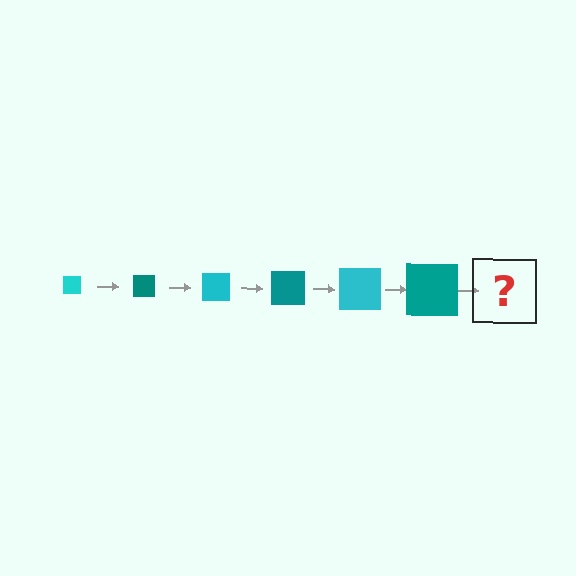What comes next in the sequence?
The next element should be a cyan square, larger than the previous one.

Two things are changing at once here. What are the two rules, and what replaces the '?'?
The two rules are that the square grows larger each step and the color cycles through cyan and teal. The '?' should be a cyan square, larger than the previous one.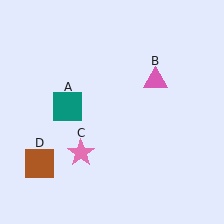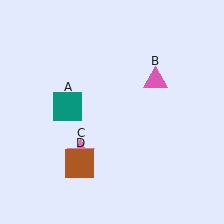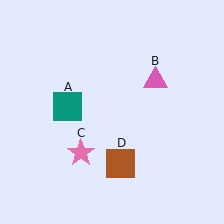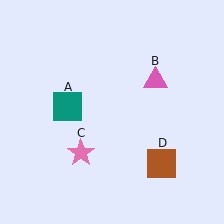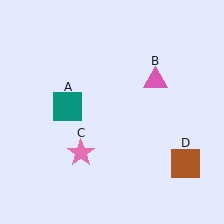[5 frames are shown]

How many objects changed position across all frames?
1 object changed position: brown square (object D).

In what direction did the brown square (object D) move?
The brown square (object D) moved right.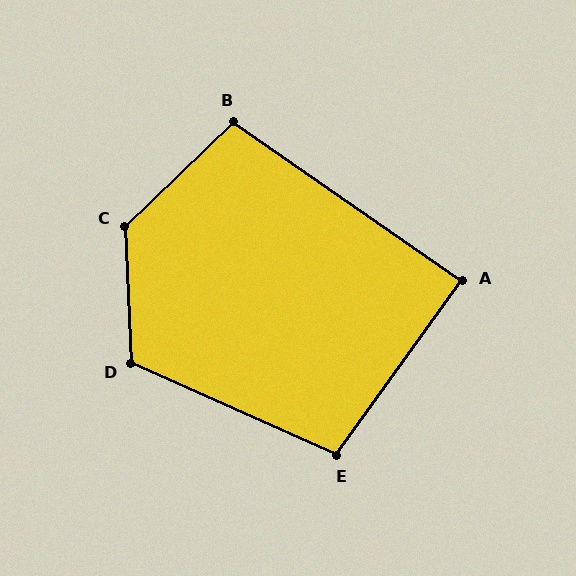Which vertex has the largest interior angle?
C, at approximately 131 degrees.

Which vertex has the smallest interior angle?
A, at approximately 89 degrees.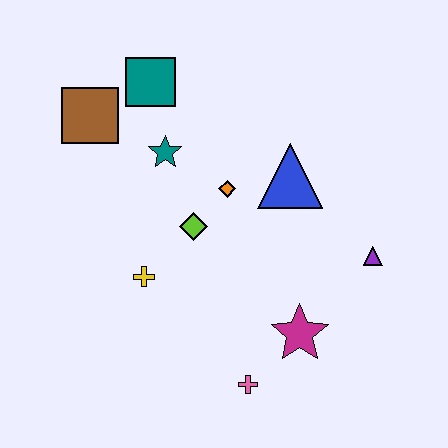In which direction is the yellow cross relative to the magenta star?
The yellow cross is to the left of the magenta star.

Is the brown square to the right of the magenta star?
No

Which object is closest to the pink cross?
The magenta star is closest to the pink cross.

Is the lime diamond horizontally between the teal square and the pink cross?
Yes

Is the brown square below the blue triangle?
No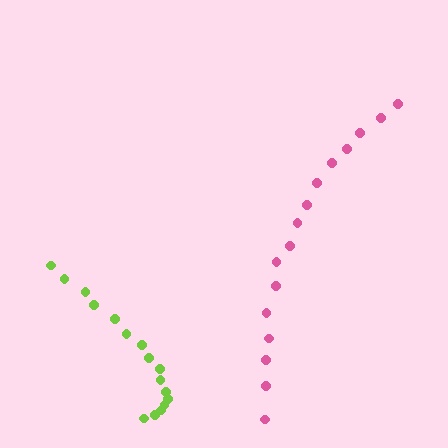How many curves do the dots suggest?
There are 2 distinct paths.